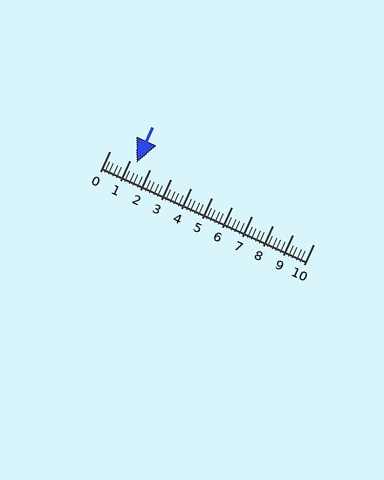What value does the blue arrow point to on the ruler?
The blue arrow points to approximately 1.3.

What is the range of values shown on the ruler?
The ruler shows values from 0 to 10.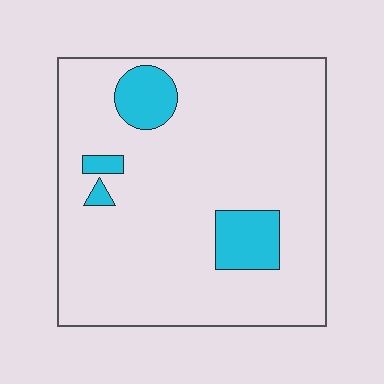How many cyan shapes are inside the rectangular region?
4.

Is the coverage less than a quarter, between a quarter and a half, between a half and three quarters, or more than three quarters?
Less than a quarter.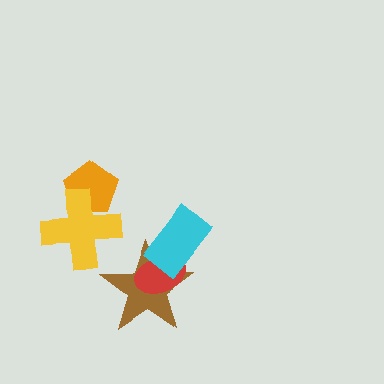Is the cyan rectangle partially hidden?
No, no other shape covers it.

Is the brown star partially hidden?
Yes, it is partially covered by another shape.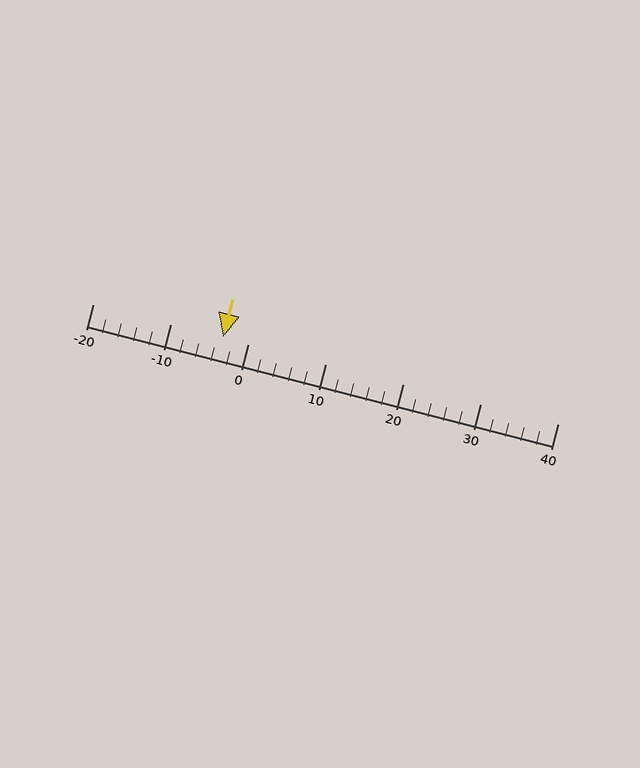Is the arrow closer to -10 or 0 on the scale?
The arrow is closer to 0.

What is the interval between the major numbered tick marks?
The major tick marks are spaced 10 units apart.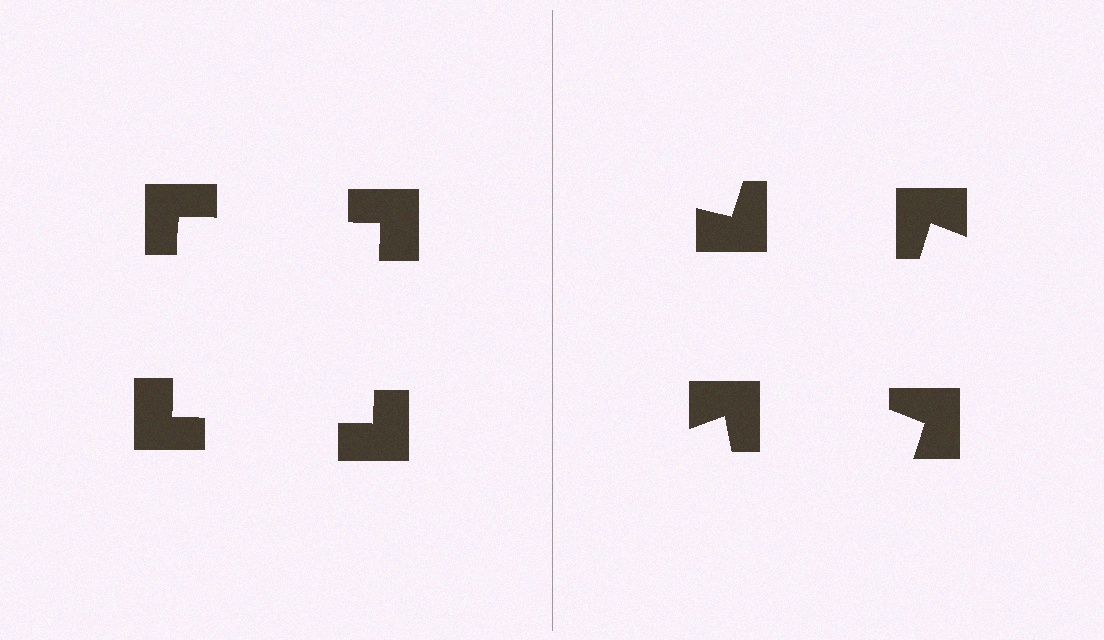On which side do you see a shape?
An illusory square appears on the left side. On the right side the wedge cuts are rotated, so no coherent shape forms.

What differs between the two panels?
The notched squares are positioned identically on both sides; only the wedge orientations differ. On the left they align to a square; on the right they are misaligned.